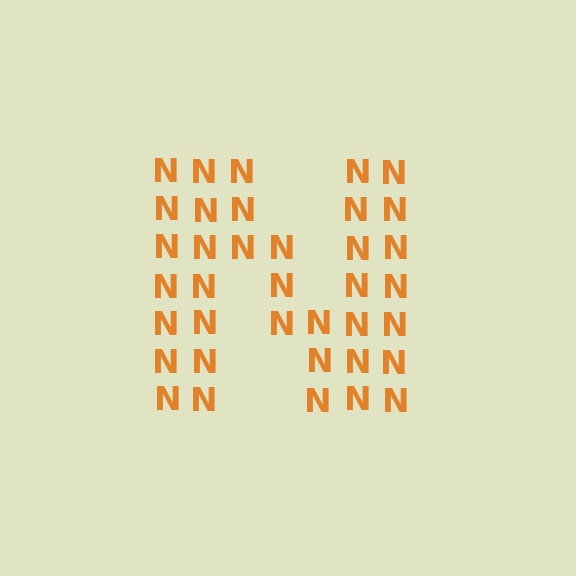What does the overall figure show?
The overall figure shows the letter N.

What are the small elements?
The small elements are letter N's.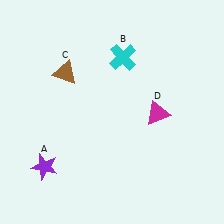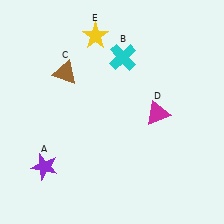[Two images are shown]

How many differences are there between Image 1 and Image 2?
There is 1 difference between the two images.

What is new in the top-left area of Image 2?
A yellow star (E) was added in the top-left area of Image 2.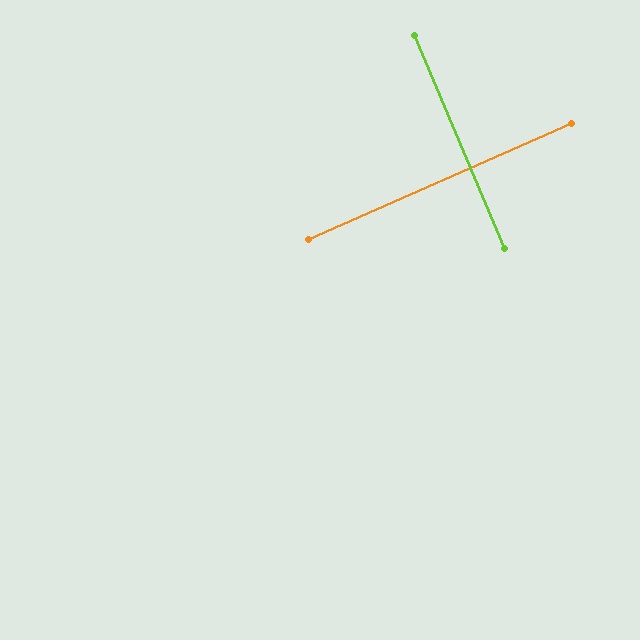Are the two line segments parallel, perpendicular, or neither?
Perpendicular — they meet at approximately 89°.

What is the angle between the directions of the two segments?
Approximately 89 degrees.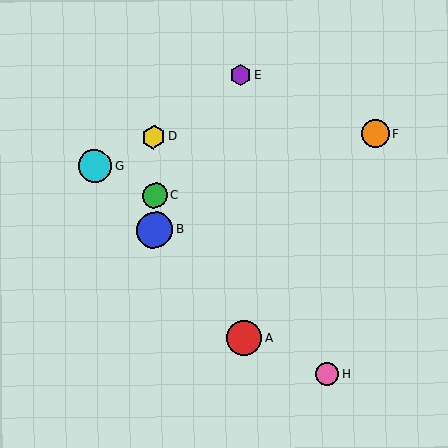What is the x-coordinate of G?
Object G is at x≈95.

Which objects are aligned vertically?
Objects B, C, D are aligned vertically.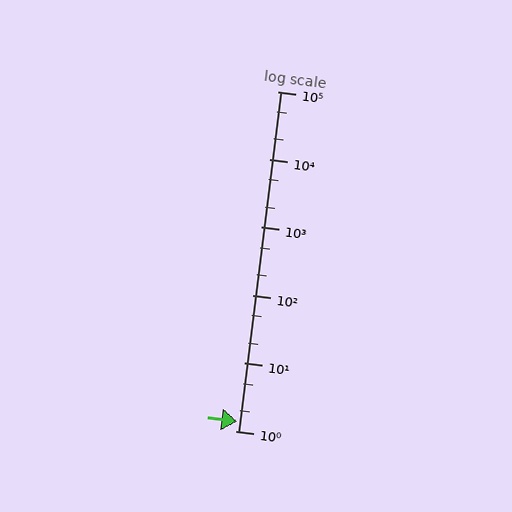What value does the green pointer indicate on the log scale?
The pointer indicates approximately 1.4.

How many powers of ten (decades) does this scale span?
The scale spans 5 decades, from 1 to 100000.